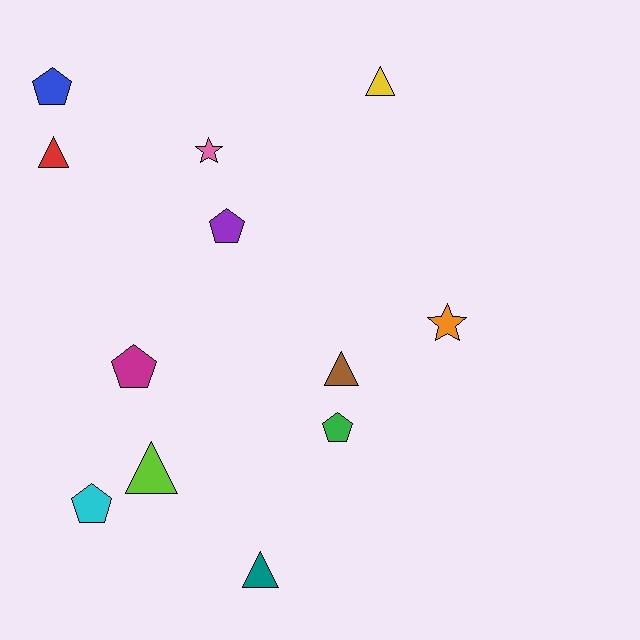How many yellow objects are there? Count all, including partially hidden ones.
There is 1 yellow object.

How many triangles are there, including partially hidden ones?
There are 5 triangles.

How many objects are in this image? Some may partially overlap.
There are 12 objects.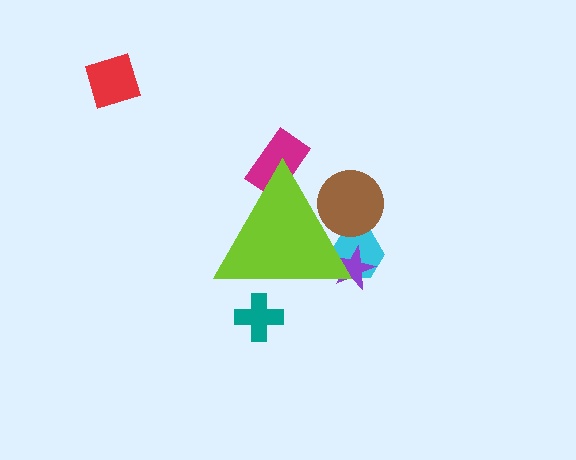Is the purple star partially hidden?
Yes, the purple star is partially hidden behind the lime triangle.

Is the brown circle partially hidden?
Yes, the brown circle is partially hidden behind the lime triangle.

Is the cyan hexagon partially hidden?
Yes, the cyan hexagon is partially hidden behind the lime triangle.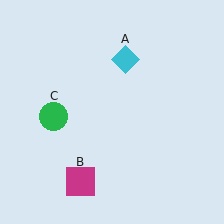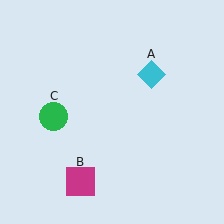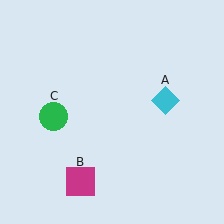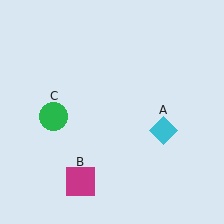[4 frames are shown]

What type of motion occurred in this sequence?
The cyan diamond (object A) rotated clockwise around the center of the scene.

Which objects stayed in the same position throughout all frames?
Magenta square (object B) and green circle (object C) remained stationary.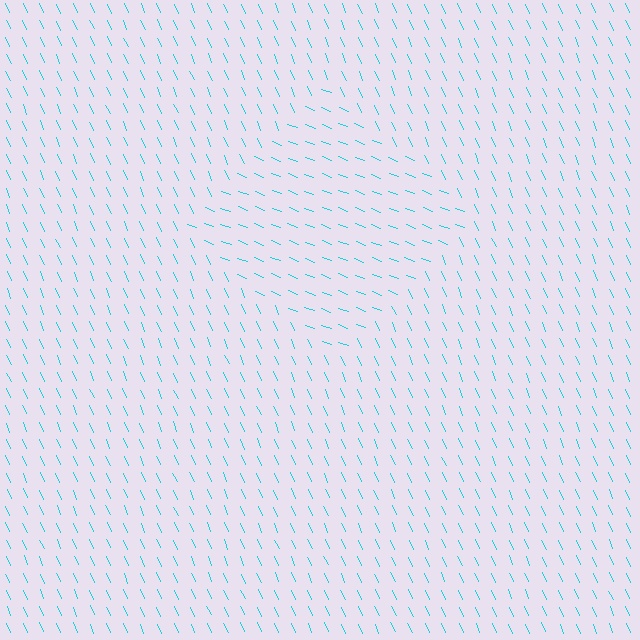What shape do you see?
I see a diamond.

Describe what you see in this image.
The image is filled with small cyan line segments. A diamond region in the image has lines oriented differently from the surrounding lines, creating a visible texture boundary.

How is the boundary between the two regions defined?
The boundary is defined purely by a change in line orientation (approximately 45 degrees difference). All lines are the same color and thickness.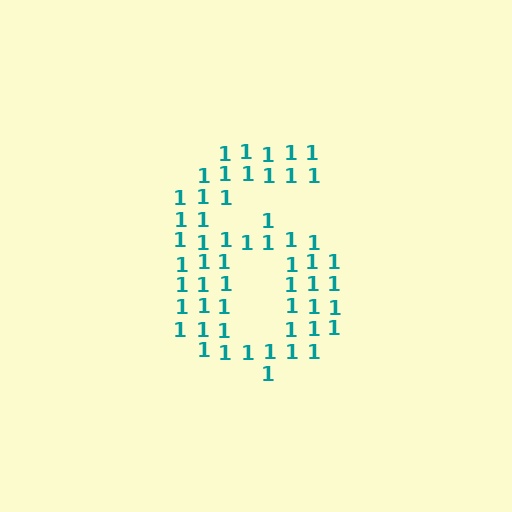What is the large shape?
The large shape is the digit 6.